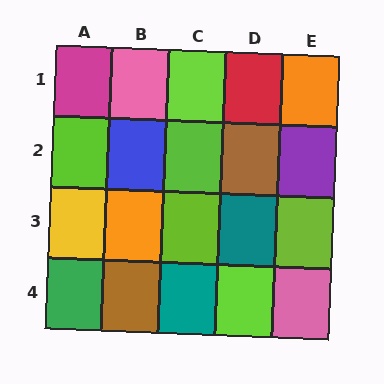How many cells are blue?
1 cell is blue.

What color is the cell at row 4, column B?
Brown.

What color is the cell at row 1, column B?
Pink.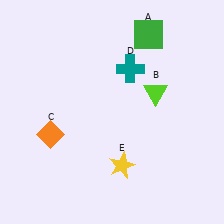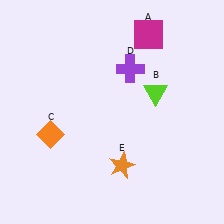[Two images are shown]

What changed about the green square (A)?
In Image 1, A is green. In Image 2, it changed to magenta.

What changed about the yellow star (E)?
In Image 1, E is yellow. In Image 2, it changed to orange.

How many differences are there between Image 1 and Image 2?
There are 3 differences between the two images.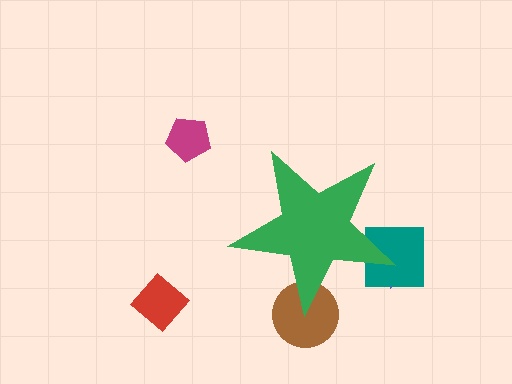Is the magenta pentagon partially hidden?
No, the magenta pentagon is fully visible.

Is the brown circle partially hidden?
Yes, the brown circle is partially hidden behind the green star.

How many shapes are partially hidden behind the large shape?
3 shapes are partially hidden.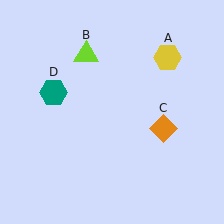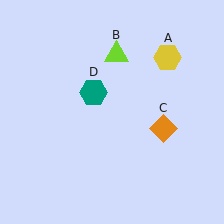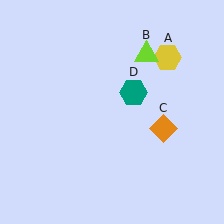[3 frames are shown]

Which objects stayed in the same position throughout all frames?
Yellow hexagon (object A) and orange diamond (object C) remained stationary.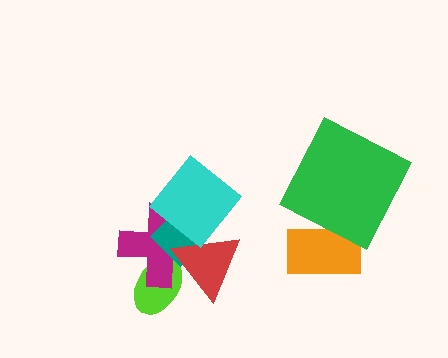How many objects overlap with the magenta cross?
4 objects overlap with the magenta cross.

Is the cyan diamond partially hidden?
No, no other shape covers it.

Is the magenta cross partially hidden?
Yes, it is partially covered by another shape.